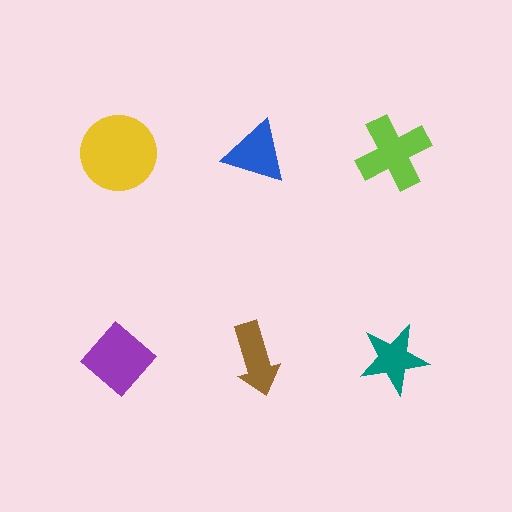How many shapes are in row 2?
3 shapes.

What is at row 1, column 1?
A yellow circle.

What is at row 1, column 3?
A lime cross.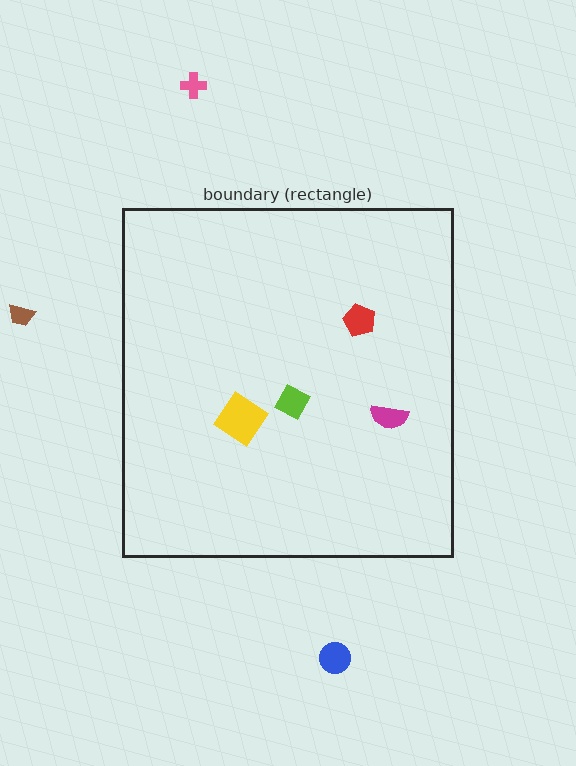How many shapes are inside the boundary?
4 inside, 3 outside.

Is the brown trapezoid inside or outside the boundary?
Outside.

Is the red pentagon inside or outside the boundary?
Inside.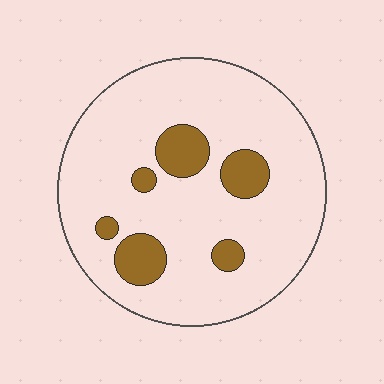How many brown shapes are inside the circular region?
6.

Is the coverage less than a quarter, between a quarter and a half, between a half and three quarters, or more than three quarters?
Less than a quarter.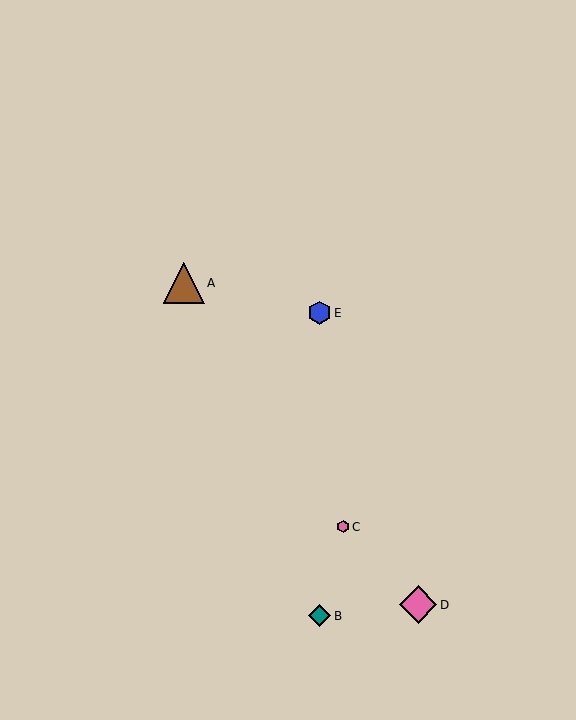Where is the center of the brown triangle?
The center of the brown triangle is at (184, 283).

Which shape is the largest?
The brown triangle (labeled A) is the largest.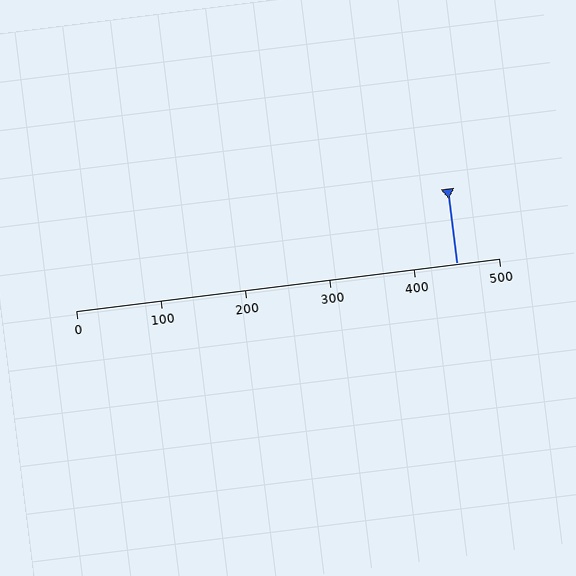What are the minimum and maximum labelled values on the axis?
The axis runs from 0 to 500.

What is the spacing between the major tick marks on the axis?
The major ticks are spaced 100 apart.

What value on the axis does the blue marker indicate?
The marker indicates approximately 450.